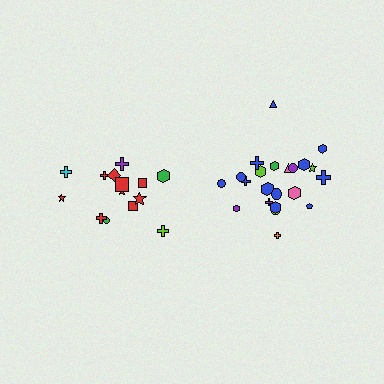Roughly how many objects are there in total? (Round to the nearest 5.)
Roughly 35 objects in total.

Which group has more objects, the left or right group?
The right group.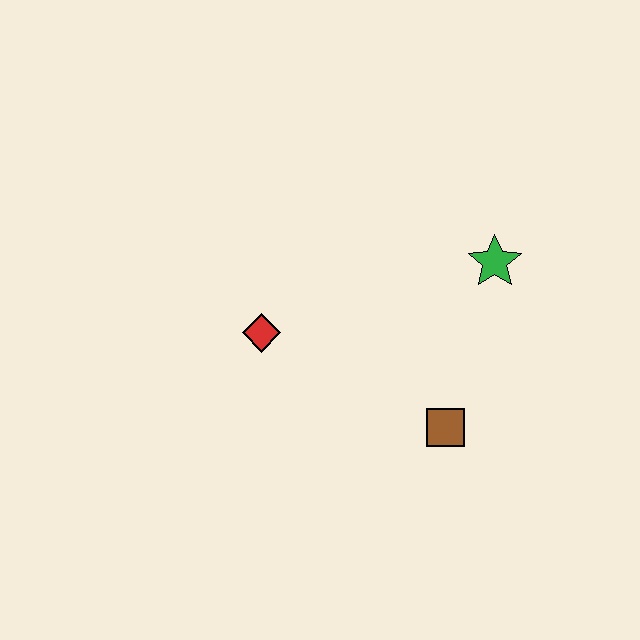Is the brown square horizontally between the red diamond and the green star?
Yes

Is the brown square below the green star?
Yes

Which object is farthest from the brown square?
The red diamond is farthest from the brown square.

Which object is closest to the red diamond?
The brown square is closest to the red diamond.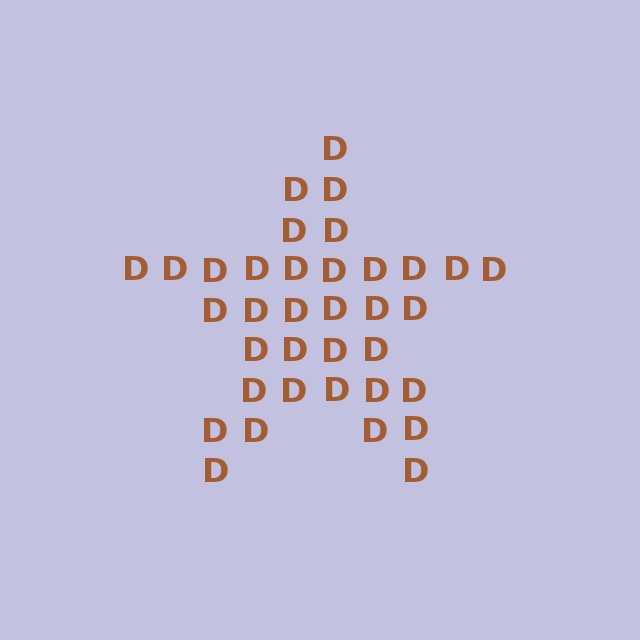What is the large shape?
The large shape is a star.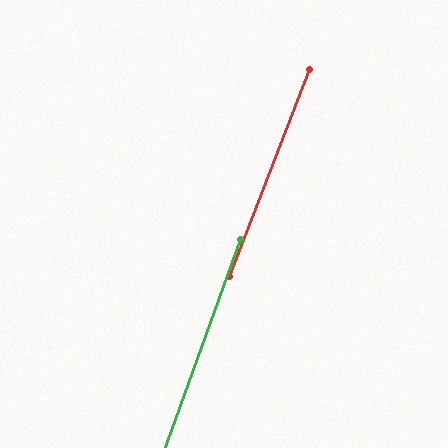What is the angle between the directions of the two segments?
Approximately 1 degree.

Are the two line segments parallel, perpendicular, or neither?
Parallel — their directions differ by only 1.4°.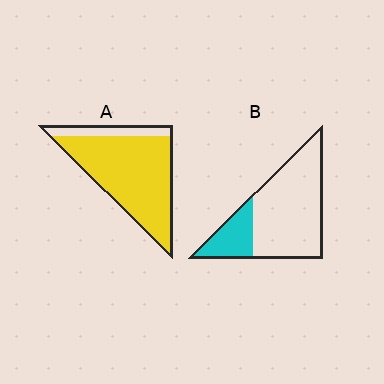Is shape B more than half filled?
No.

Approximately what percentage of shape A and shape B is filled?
A is approximately 85% and B is approximately 25%.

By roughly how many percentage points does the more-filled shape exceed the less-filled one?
By roughly 60 percentage points (A over B).